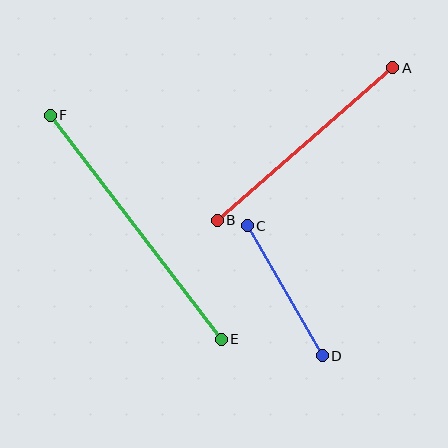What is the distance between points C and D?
The distance is approximately 150 pixels.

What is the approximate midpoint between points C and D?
The midpoint is at approximately (285, 291) pixels.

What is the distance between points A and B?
The distance is approximately 232 pixels.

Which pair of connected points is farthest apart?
Points E and F are farthest apart.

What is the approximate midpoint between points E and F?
The midpoint is at approximately (136, 227) pixels.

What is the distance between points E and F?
The distance is approximately 282 pixels.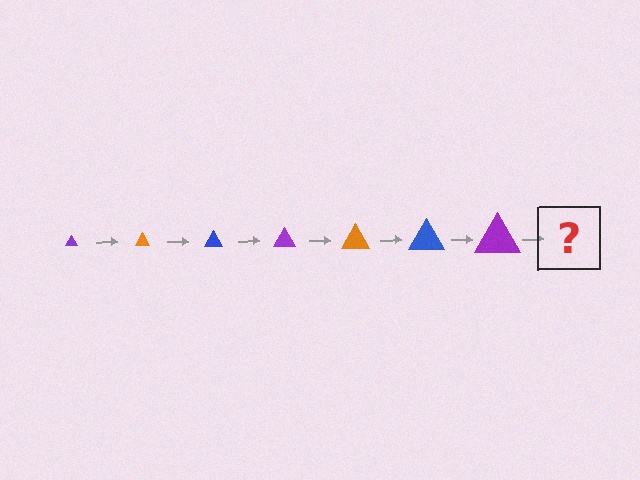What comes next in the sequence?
The next element should be an orange triangle, larger than the previous one.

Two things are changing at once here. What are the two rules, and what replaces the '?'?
The two rules are that the triangle grows larger each step and the color cycles through purple, orange, and blue. The '?' should be an orange triangle, larger than the previous one.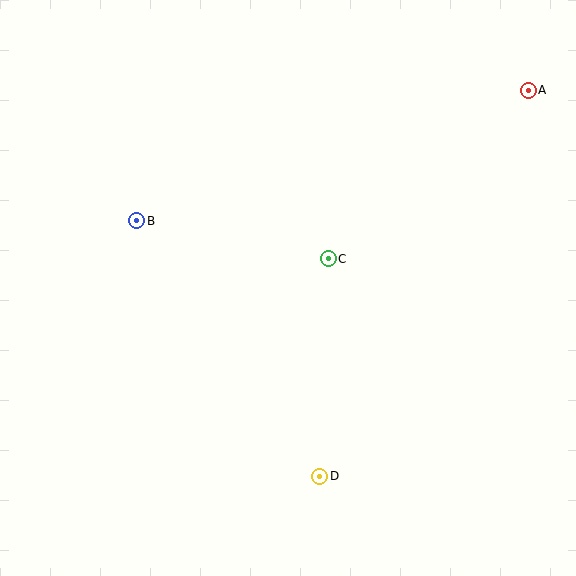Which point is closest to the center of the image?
Point C at (328, 259) is closest to the center.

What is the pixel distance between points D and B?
The distance between D and B is 314 pixels.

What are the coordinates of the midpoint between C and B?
The midpoint between C and B is at (232, 240).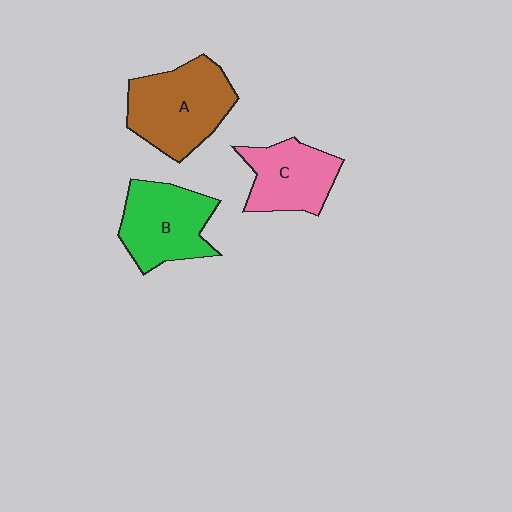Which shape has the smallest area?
Shape C (pink).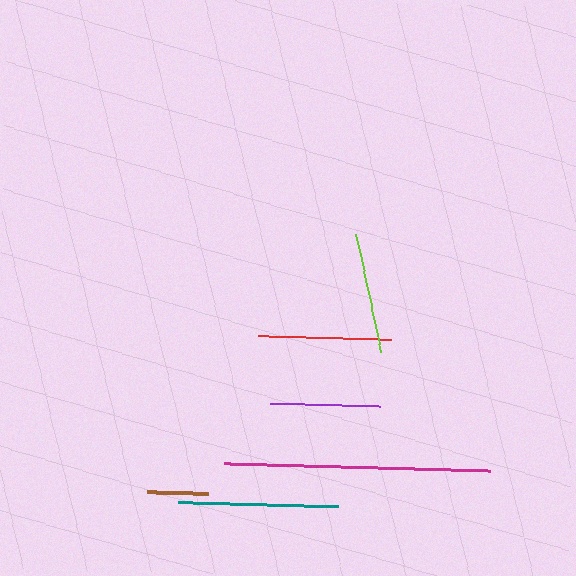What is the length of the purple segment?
The purple segment is approximately 110 pixels long.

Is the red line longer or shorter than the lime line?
The red line is longer than the lime line.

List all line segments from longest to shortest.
From longest to shortest: magenta, teal, red, lime, purple, brown.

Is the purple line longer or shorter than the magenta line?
The magenta line is longer than the purple line.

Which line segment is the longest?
The magenta line is the longest at approximately 266 pixels.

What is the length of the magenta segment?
The magenta segment is approximately 266 pixels long.